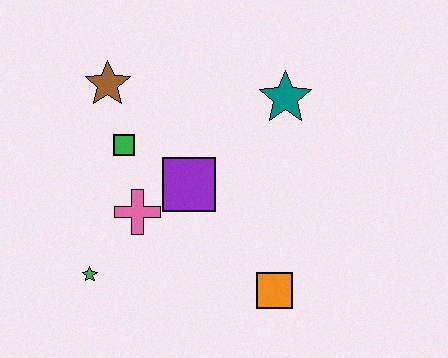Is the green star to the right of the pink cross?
No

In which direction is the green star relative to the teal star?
The green star is to the left of the teal star.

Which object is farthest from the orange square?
The brown star is farthest from the orange square.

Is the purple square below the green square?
Yes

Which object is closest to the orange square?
The purple square is closest to the orange square.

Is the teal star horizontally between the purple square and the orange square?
No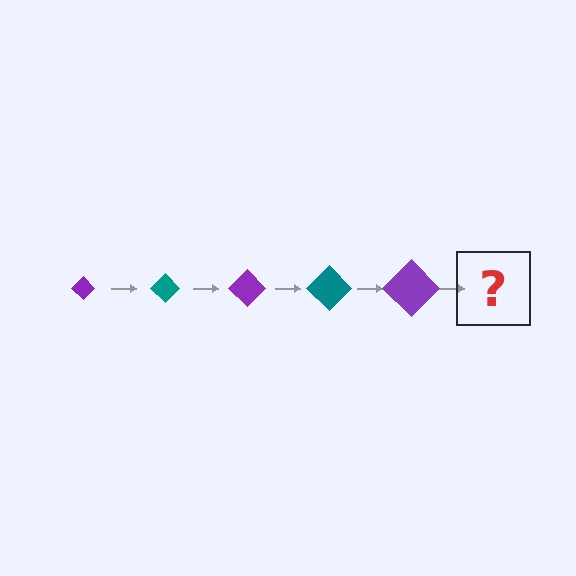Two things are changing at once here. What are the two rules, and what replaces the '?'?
The two rules are that the diamond grows larger each step and the color cycles through purple and teal. The '?' should be a teal diamond, larger than the previous one.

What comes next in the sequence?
The next element should be a teal diamond, larger than the previous one.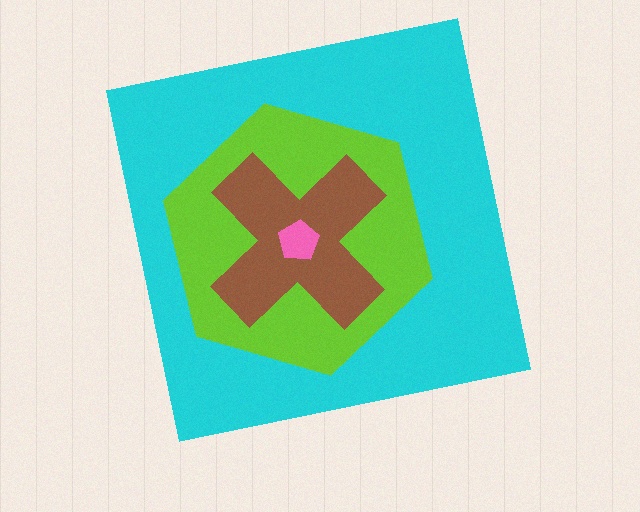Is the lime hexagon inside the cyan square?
Yes.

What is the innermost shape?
The pink pentagon.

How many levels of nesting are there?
4.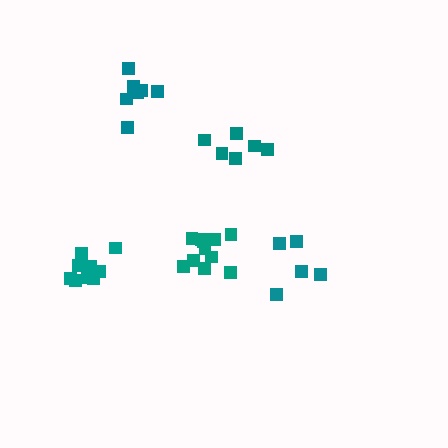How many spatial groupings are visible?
There are 5 spatial groupings.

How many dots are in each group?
Group 1: 6 dots, Group 2: 5 dots, Group 3: 8 dots, Group 4: 10 dots, Group 5: 11 dots (40 total).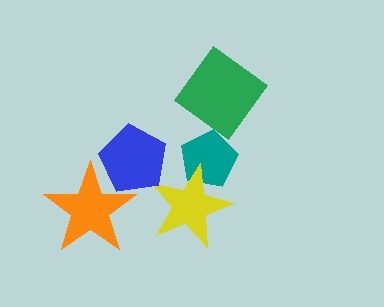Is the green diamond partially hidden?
No, no other shape covers it.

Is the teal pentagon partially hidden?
Yes, it is partially covered by another shape.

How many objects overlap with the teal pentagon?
2 objects overlap with the teal pentagon.